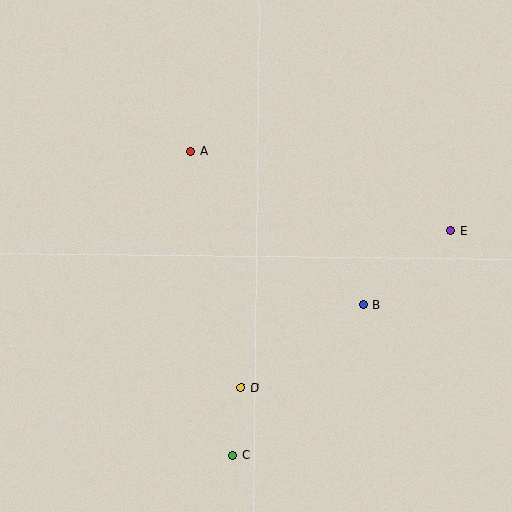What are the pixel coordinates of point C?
Point C is at (233, 455).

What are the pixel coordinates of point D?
Point D is at (241, 388).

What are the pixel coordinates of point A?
Point A is at (191, 152).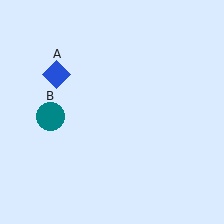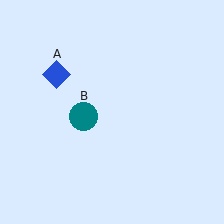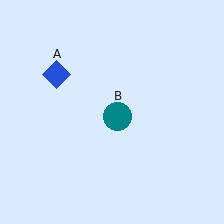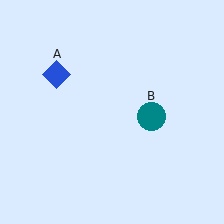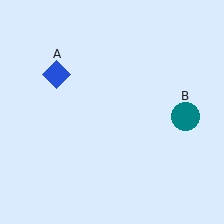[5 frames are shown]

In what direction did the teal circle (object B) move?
The teal circle (object B) moved right.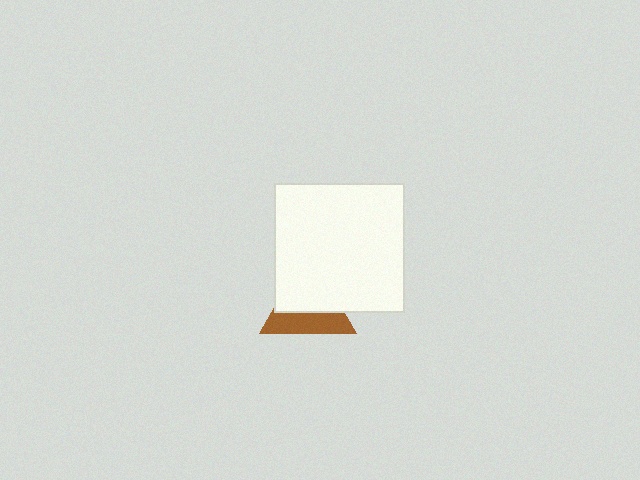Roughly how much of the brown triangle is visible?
A small part of it is visible (roughly 42%).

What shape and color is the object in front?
The object in front is a white square.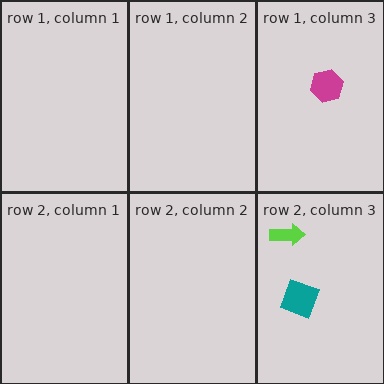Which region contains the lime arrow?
The row 2, column 3 region.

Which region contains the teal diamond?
The row 2, column 3 region.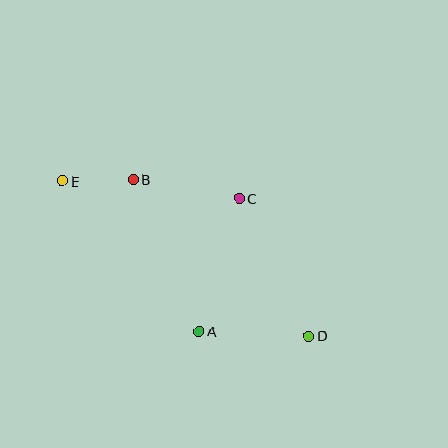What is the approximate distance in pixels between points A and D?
The distance between A and D is approximately 110 pixels.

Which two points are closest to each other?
Points B and E are closest to each other.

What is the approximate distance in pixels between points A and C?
The distance between A and C is approximately 139 pixels.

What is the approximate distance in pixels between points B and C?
The distance between B and C is approximately 108 pixels.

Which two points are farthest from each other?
Points D and E are farthest from each other.